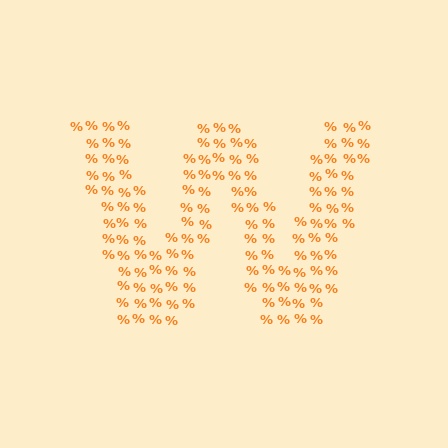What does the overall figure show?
The overall figure shows the letter W.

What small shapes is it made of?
It is made of small percent signs.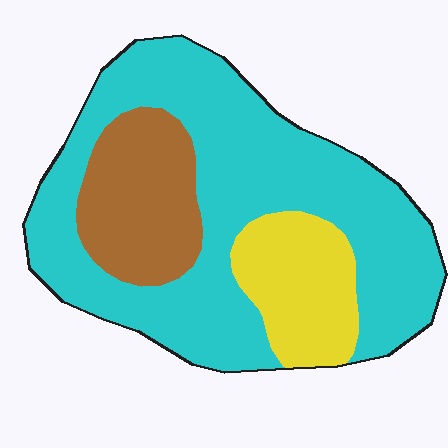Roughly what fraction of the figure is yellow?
Yellow takes up about one sixth (1/6) of the figure.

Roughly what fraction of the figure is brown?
Brown takes up about one fifth (1/5) of the figure.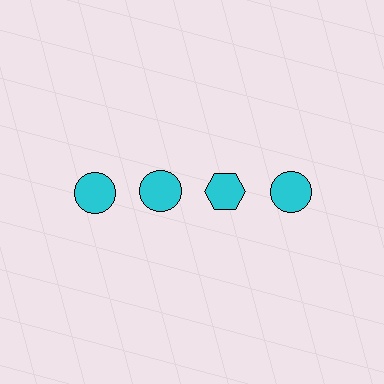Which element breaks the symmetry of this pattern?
The cyan hexagon in the top row, center column breaks the symmetry. All other shapes are cyan circles.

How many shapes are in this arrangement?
There are 4 shapes arranged in a grid pattern.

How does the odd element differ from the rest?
It has a different shape: hexagon instead of circle.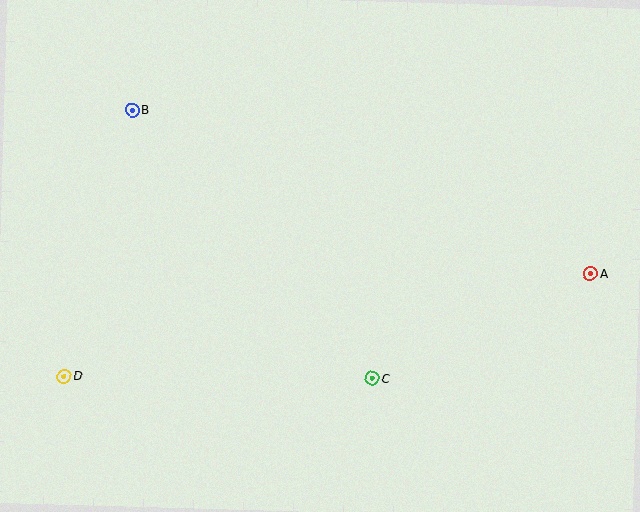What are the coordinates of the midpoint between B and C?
The midpoint between B and C is at (252, 244).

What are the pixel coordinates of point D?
Point D is at (64, 376).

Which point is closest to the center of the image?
Point C at (372, 378) is closest to the center.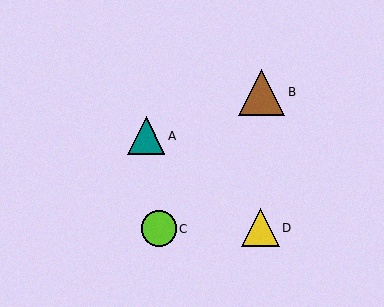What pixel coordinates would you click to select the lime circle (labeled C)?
Click at (159, 229) to select the lime circle C.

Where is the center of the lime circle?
The center of the lime circle is at (159, 229).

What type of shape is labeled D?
Shape D is a yellow triangle.